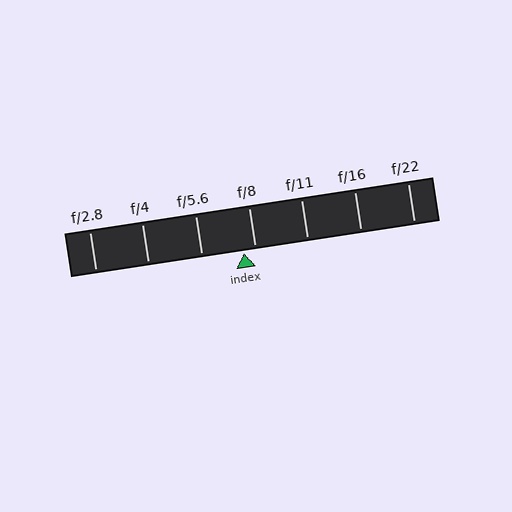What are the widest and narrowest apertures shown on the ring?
The widest aperture shown is f/2.8 and the narrowest is f/22.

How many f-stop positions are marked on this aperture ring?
There are 7 f-stop positions marked.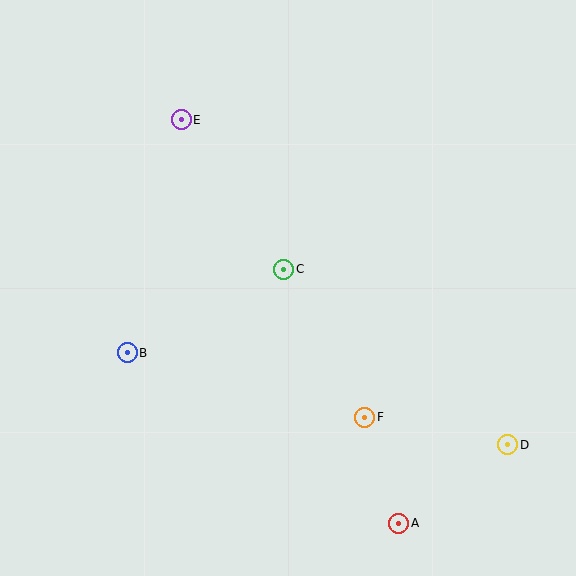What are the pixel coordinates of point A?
Point A is at (399, 523).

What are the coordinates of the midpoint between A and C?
The midpoint between A and C is at (341, 396).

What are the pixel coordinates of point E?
Point E is at (181, 120).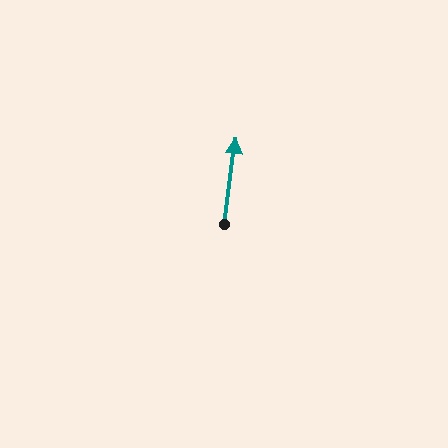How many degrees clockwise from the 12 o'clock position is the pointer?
Approximately 8 degrees.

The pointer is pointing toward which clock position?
Roughly 12 o'clock.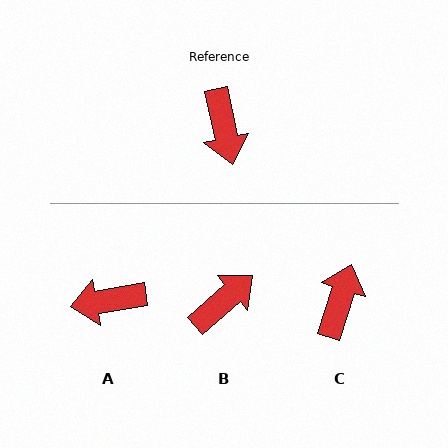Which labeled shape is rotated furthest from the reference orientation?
C, about 150 degrees away.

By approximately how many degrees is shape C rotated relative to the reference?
Approximately 150 degrees counter-clockwise.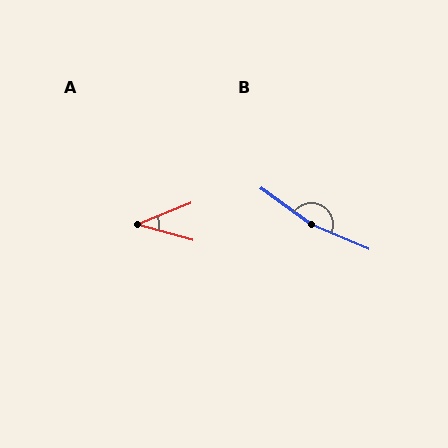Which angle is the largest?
B, at approximately 167 degrees.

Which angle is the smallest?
A, at approximately 38 degrees.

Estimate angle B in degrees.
Approximately 167 degrees.